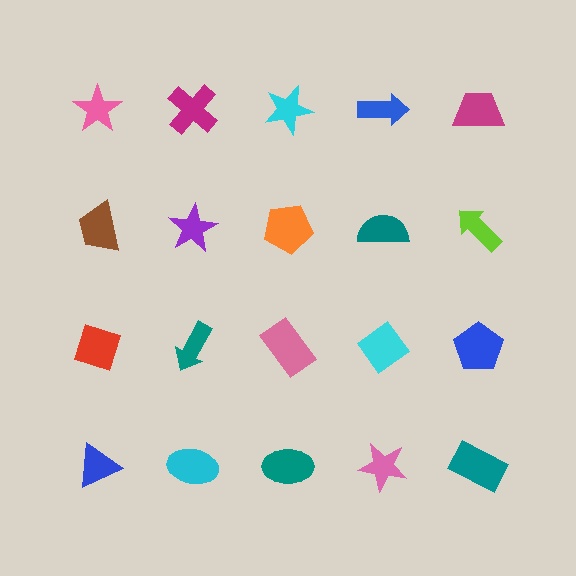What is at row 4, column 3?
A teal ellipse.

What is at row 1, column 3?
A cyan star.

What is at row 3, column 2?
A teal arrow.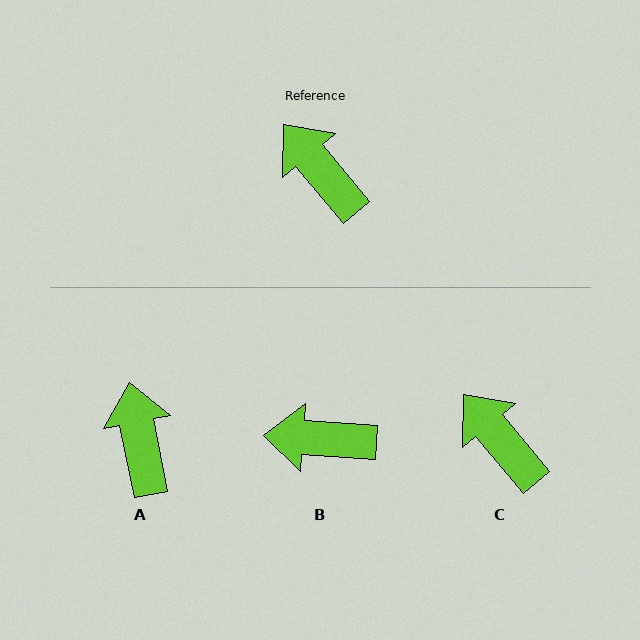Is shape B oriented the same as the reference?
No, it is off by about 47 degrees.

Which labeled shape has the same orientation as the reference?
C.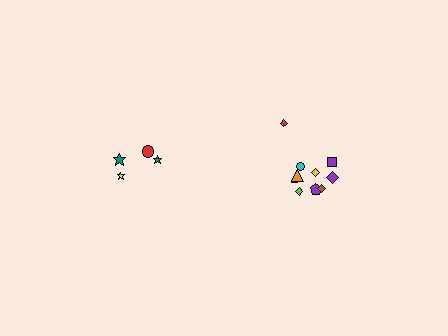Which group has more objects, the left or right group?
The right group.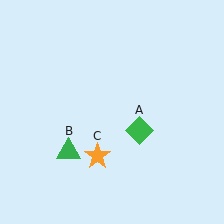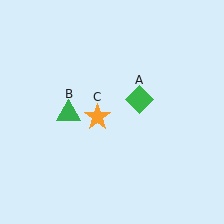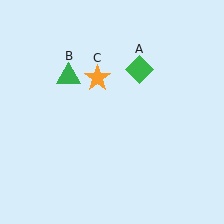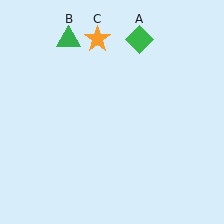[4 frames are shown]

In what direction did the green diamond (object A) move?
The green diamond (object A) moved up.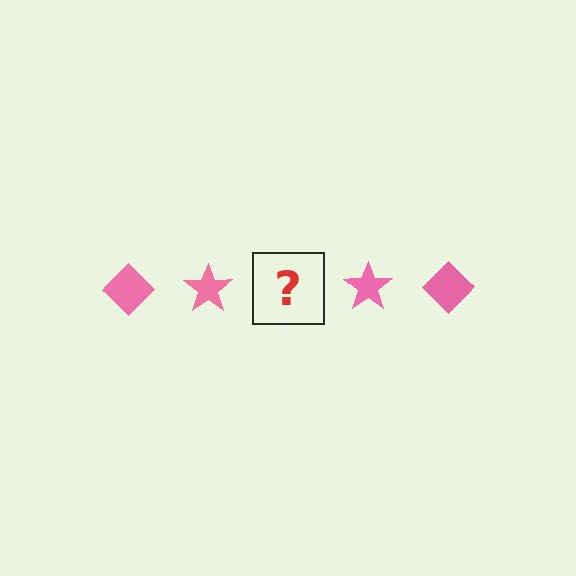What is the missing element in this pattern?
The missing element is a pink diamond.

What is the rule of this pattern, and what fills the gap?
The rule is that the pattern cycles through diamond, star shapes in pink. The gap should be filled with a pink diamond.